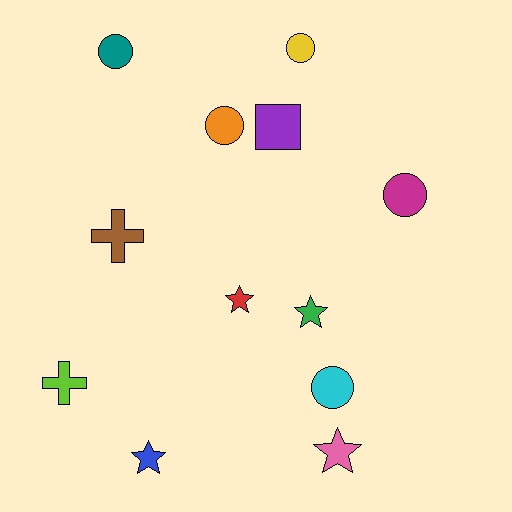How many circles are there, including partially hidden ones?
There are 5 circles.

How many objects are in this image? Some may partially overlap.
There are 12 objects.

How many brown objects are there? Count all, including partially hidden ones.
There is 1 brown object.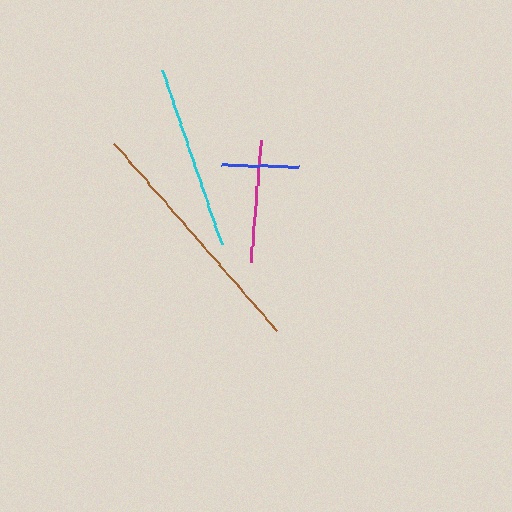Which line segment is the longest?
The brown line is the longest at approximately 249 pixels.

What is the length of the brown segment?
The brown segment is approximately 249 pixels long.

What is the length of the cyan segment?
The cyan segment is approximately 184 pixels long.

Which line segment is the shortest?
The blue line is the shortest at approximately 77 pixels.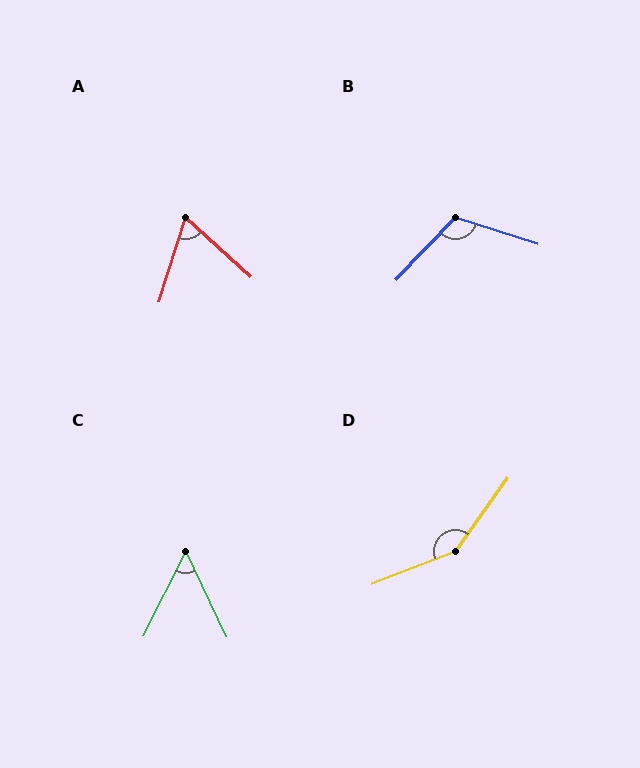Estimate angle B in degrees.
Approximately 115 degrees.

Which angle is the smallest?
C, at approximately 52 degrees.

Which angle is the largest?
D, at approximately 147 degrees.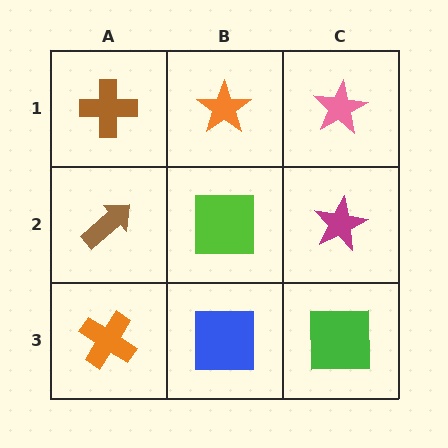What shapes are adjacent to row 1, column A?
A brown arrow (row 2, column A), an orange star (row 1, column B).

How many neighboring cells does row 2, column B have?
4.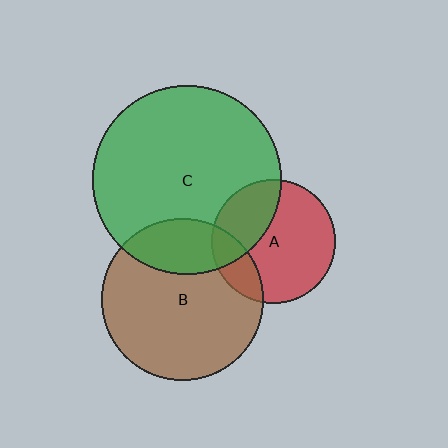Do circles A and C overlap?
Yes.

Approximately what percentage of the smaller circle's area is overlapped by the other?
Approximately 30%.